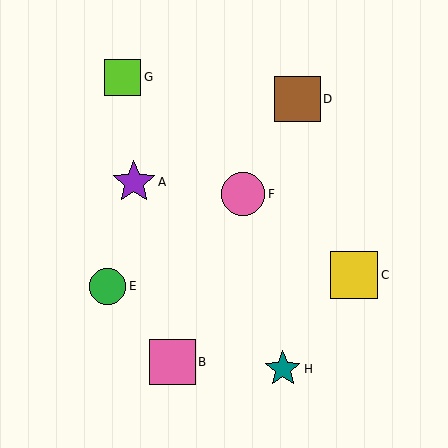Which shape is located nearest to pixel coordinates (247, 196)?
The pink circle (labeled F) at (243, 194) is nearest to that location.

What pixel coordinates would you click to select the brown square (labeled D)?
Click at (297, 99) to select the brown square D.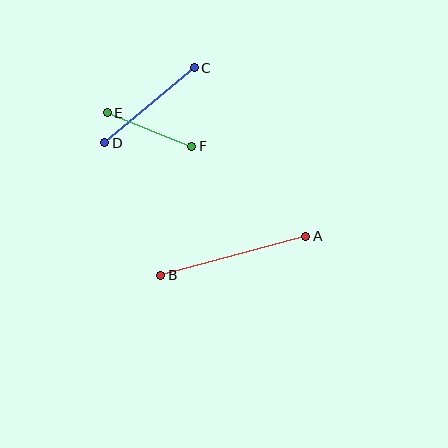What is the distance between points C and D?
The distance is approximately 117 pixels.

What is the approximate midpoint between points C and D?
The midpoint is at approximately (150, 105) pixels.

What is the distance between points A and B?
The distance is approximately 150 pixels.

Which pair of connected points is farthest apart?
Points A and B are farthest apart.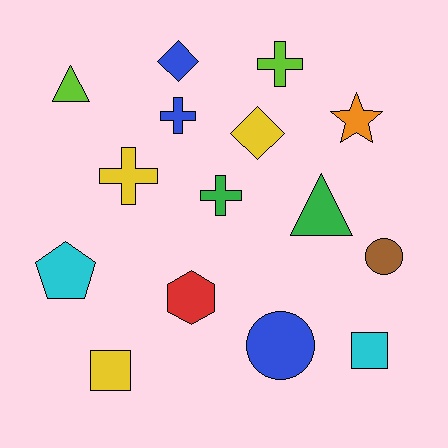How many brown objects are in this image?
There is 1 brown object.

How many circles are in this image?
There are 2 circles.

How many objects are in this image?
There are 15 objects.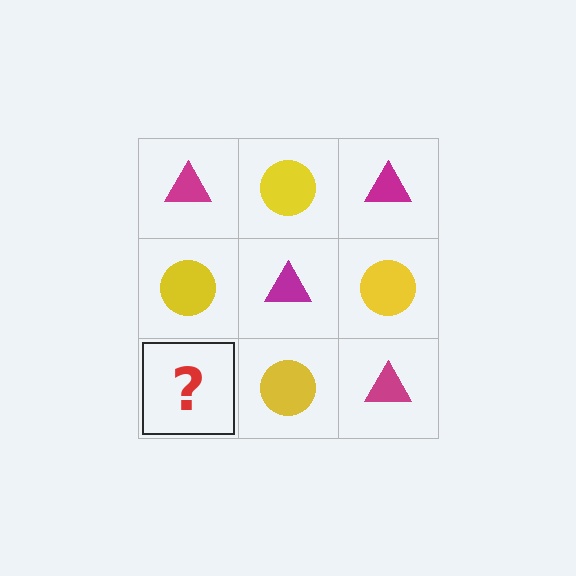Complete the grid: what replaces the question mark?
The question mark should be replaced with a magenta triangle.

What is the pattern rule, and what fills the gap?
The rule is that it alternates magenta triangle and yellow circle in a checkerboard pattern. The gap should be filled with a magenta triangle.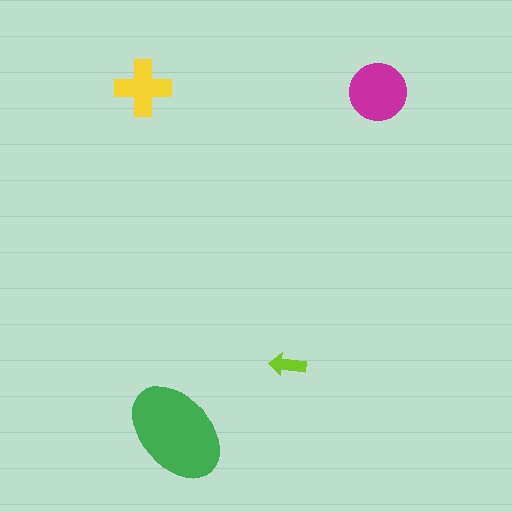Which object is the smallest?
The lime arrow.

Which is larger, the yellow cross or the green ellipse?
The green ellipse.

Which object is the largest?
The green ellipse.